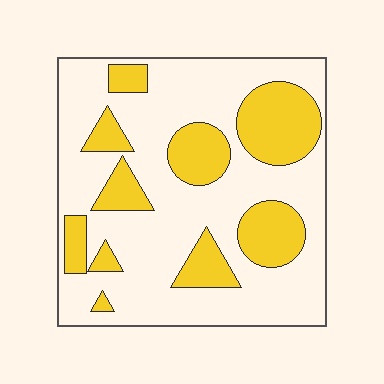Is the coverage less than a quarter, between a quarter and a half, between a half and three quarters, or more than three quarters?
Between a quarter and a half.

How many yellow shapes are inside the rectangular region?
10.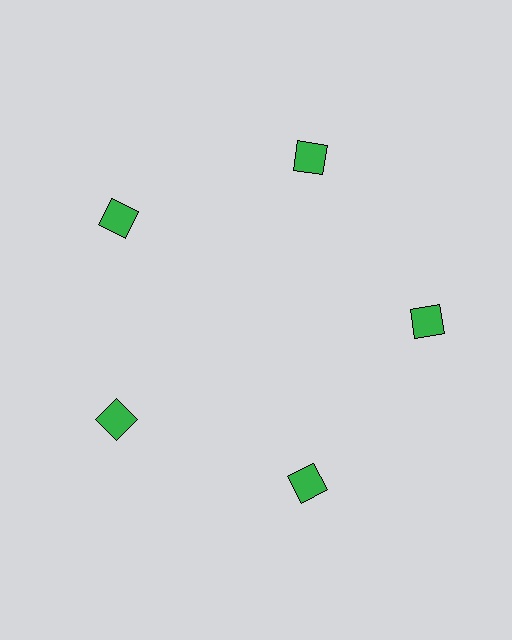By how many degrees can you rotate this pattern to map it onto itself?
The pattern maps onto itself every 72 degrees of rotation.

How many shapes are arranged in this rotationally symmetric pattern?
There are 5 shapes, arranged in 5 groups of 1.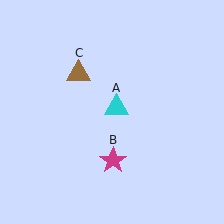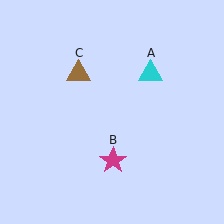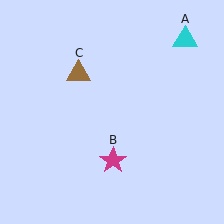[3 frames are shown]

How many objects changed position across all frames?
1 object changed position: cyan triangle (object A).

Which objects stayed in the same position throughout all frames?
Magenta star (object B) and brown triangle (object C) remained stationary.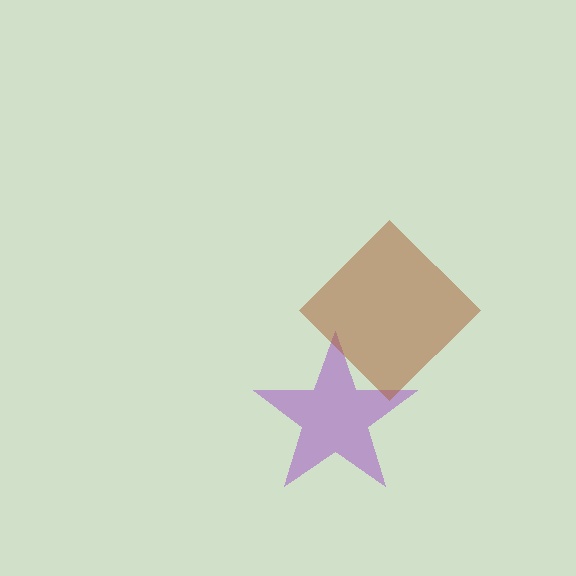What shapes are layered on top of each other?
The layered shapes are: a purple star, a brown diamond.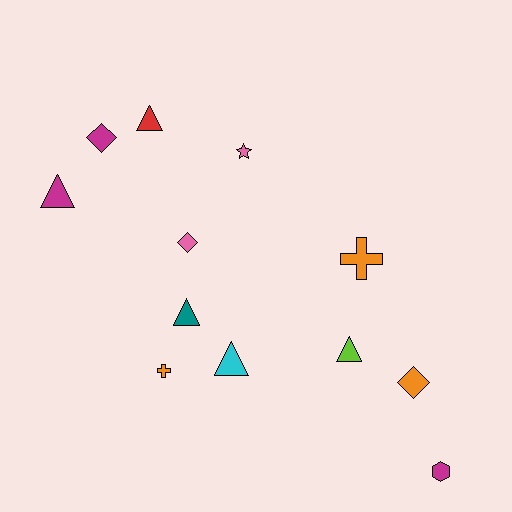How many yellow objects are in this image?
There are no yellow objects.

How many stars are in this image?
There is 1 star.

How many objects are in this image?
There are 12 objects.